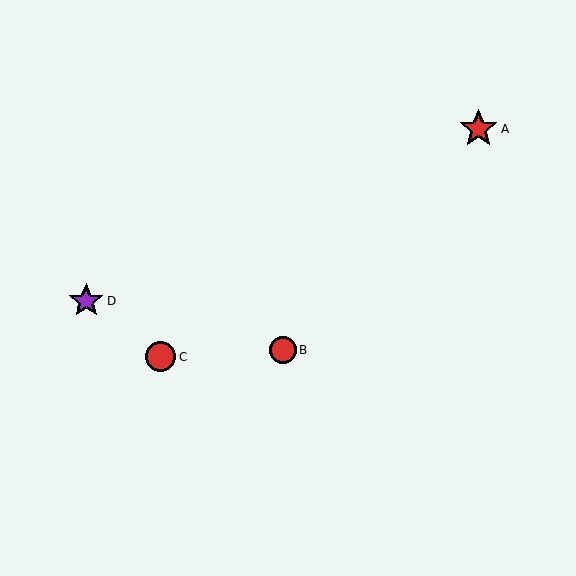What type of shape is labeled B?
Shape B is a red circle.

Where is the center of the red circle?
The center of the red circle is at (282, 350).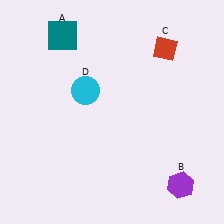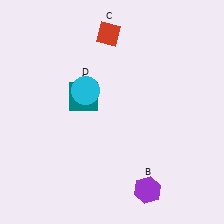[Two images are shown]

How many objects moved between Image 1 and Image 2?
3 objects moved between the two images.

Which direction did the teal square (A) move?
The teal square (A) moved down.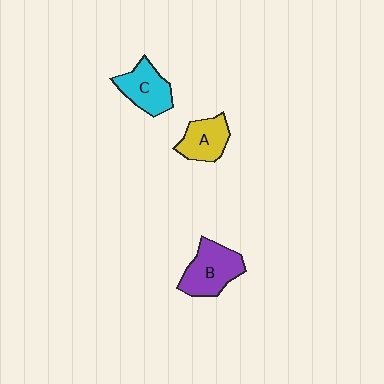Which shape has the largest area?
Shape B (purple).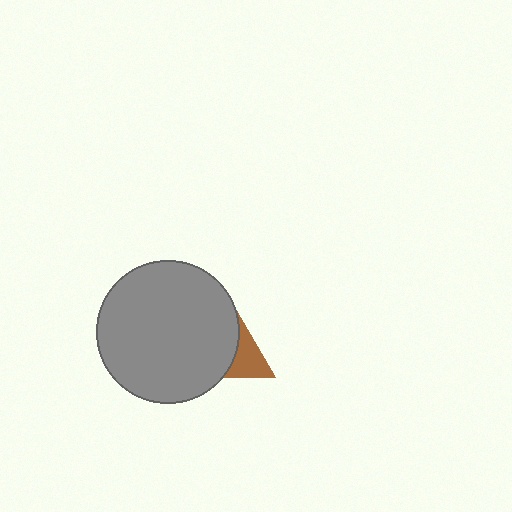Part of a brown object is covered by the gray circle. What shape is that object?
It is a triangle.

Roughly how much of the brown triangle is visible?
A small part of it is visible (roughly 37%).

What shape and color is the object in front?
The object in front is a gray circle.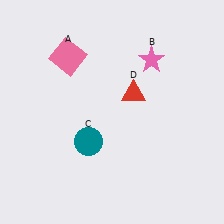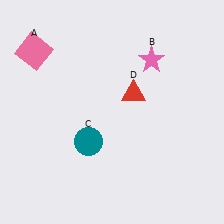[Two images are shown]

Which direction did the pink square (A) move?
The pink square (A) moved left.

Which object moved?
The pink square (A) moved left.